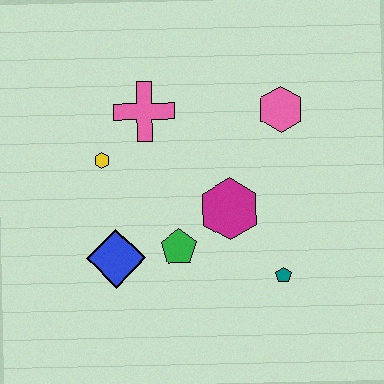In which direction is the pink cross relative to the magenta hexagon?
The pink cross is above the magenta hexagon.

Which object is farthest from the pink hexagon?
The blue diamond is farthest from the pink hexagon.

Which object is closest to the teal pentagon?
The magenta hexagon is closest to the teal pentagon.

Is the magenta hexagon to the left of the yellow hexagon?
No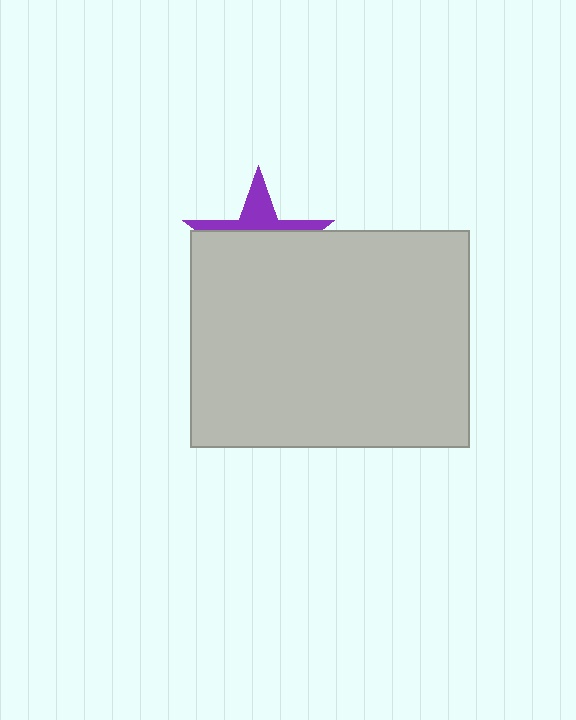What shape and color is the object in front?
The object in front is a light gray rectangle.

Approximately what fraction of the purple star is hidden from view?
Roughly 68% of the purple star is hidden behind the light gray rectangle.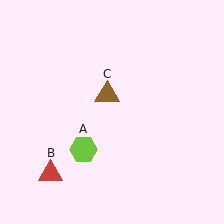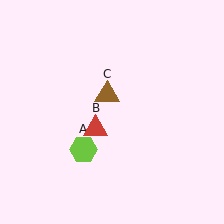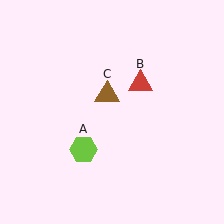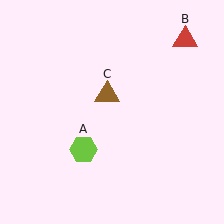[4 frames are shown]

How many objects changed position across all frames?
1 object changed position: red triangle (object B).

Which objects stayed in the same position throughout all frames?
Lime hexagon (object A) and brown triangle (object C) remained stationary.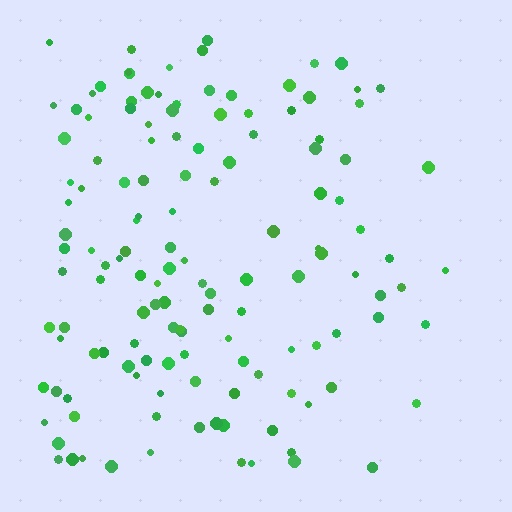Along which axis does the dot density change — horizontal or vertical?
Horizontal.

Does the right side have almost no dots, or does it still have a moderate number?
Still a moderate number, just noticeably fewer than the left.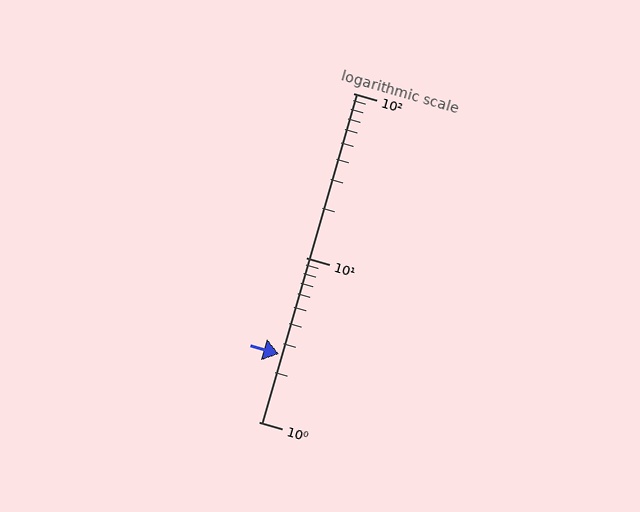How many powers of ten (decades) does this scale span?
The scale spans 2 decades, from 1 to 100.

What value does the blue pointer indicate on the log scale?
The pointer indicates approximately 2.6.